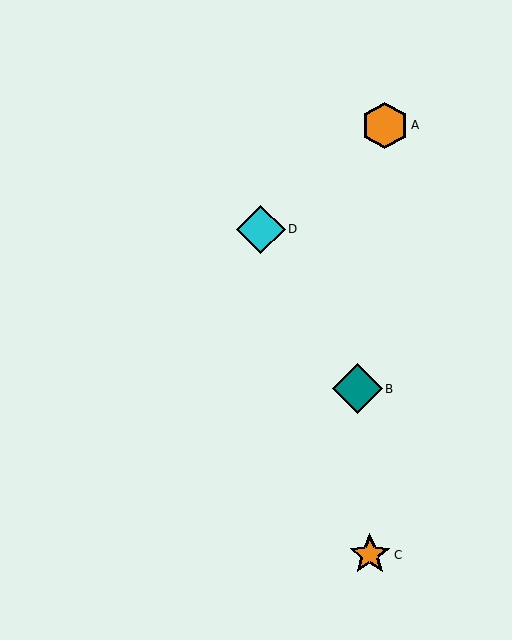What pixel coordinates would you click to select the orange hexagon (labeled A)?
Click at (385, 125) to select the orange hexagon A.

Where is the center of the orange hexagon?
The center of the orange hexagon is at (385, 125).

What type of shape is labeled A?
Shape A is an orange hexagon.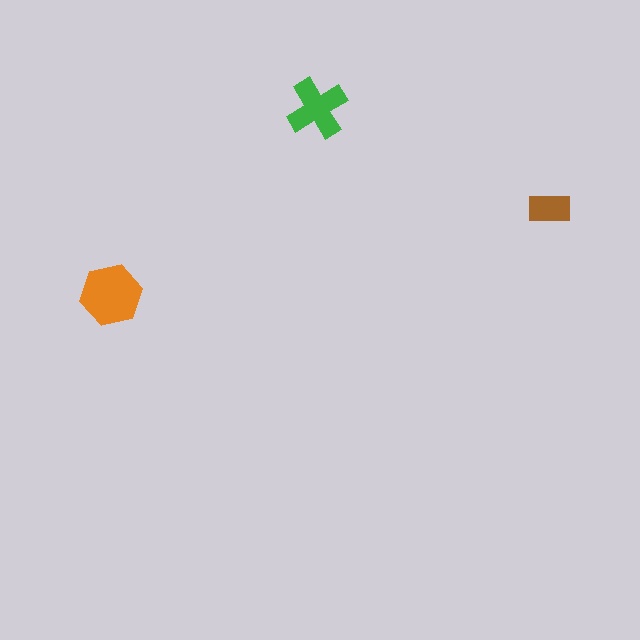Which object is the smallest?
The brown rectangle.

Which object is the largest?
The orange hexagon.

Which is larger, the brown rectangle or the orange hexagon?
The orange hexagon.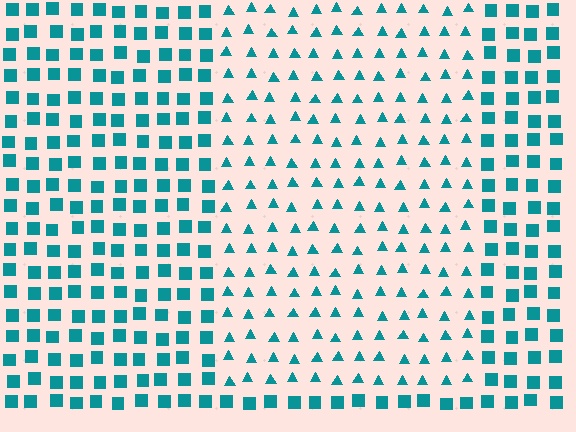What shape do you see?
I see a rectangle.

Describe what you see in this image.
The image is filled with small teal elements arranged in a uniform grid. A rectangle-shaped region contains triangles, while the surrounding area contains squares. The boundary is defined purely by the change in element shape.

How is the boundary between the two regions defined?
The boundary is defined by a change in element shape: triangles inside vs. squares outside. All elements share the same color and spacing.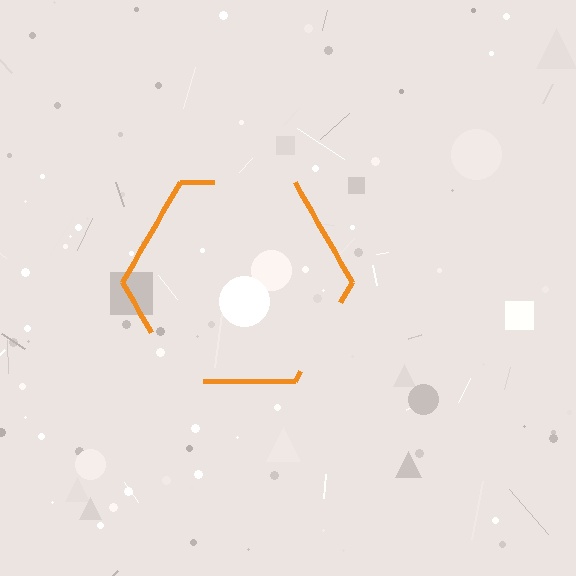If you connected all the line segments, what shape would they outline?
They would outline a hexagon.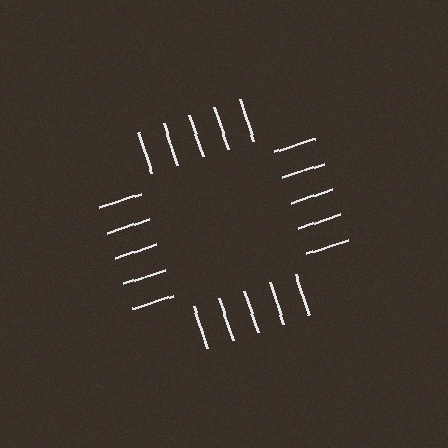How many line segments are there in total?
20 — 5 along each of the 4 edges.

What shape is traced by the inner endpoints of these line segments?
An illusory square — the line segments terminate on its edges but no continuous stroke is drawn.